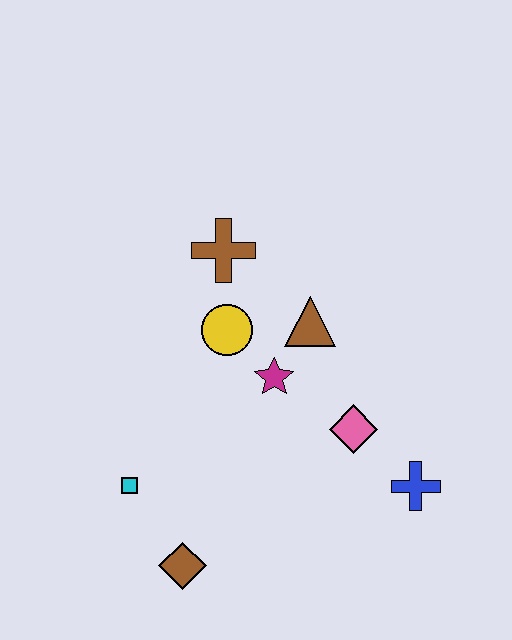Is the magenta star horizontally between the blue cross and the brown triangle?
No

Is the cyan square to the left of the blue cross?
Yes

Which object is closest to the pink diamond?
The blue cross is closest to the pink diamond.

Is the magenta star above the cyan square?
Yes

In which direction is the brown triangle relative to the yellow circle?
The brown triangle is to the right of the yellow circle.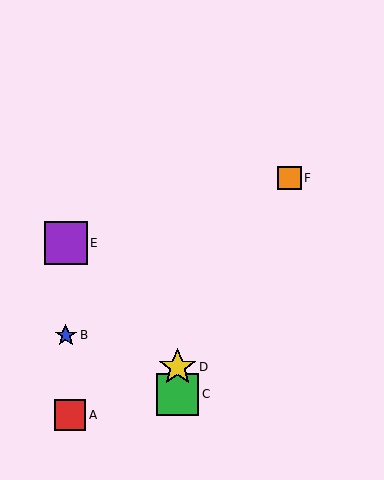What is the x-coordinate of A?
Object A is at x≈70.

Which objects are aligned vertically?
Objects C, D are aligned vertically.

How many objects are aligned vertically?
2 objects (C, D) are aligned vertically.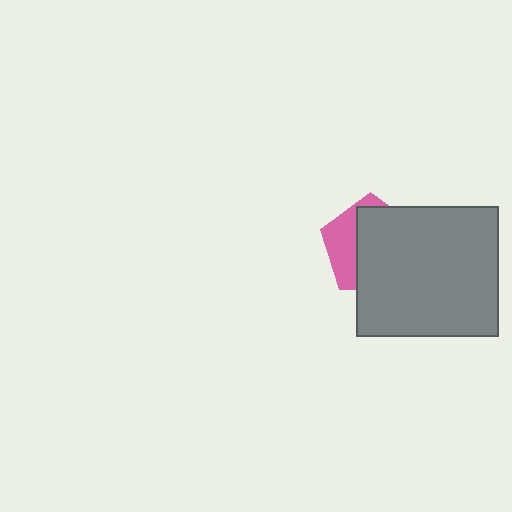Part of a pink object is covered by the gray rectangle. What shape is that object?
It is a pentagon.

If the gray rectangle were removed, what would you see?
You would see the complete pink pentagon.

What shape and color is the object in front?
The object in front is a gray rectangle.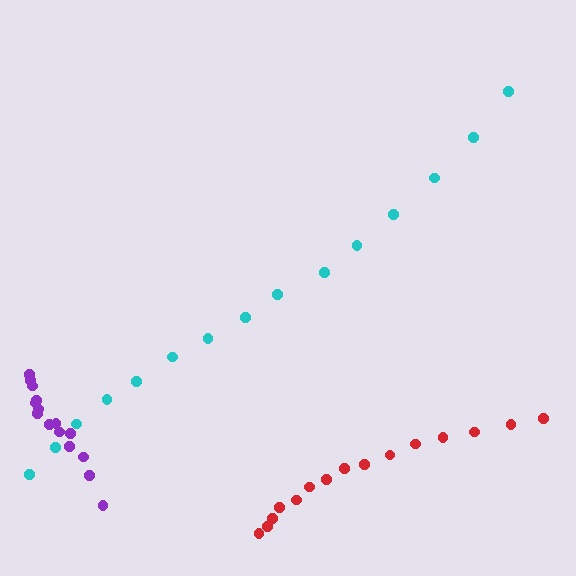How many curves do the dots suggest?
There are 3 distinct paths.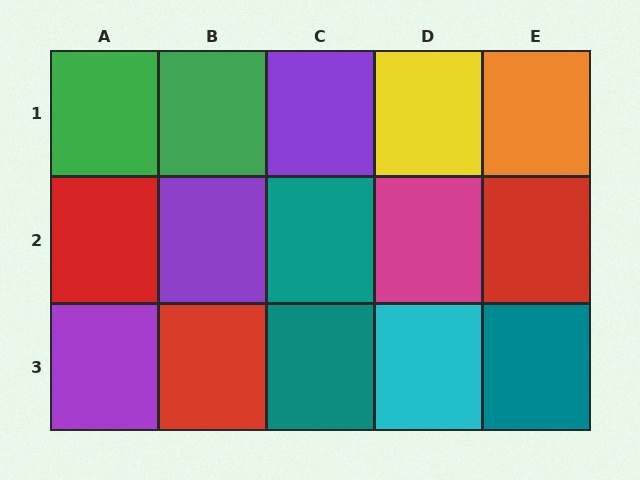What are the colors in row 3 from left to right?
Purple, red, teal, cyan, teal.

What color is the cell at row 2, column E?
Red.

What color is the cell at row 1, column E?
Orange.